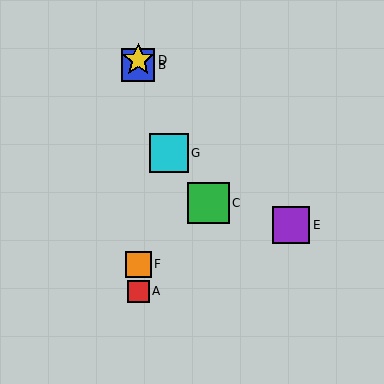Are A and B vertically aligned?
Yes, both are at x≈138.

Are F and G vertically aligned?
No, F is at x≈138 and G is at x≈169.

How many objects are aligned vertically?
4 objects (A, B, D, F) are aligned vertically.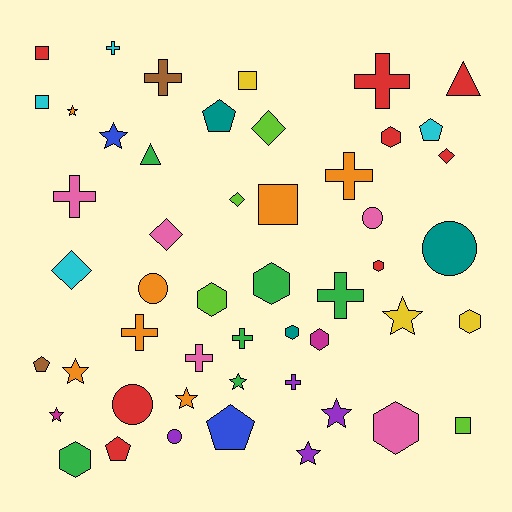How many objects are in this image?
There are 50 objects.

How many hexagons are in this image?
There are 9 hexagons.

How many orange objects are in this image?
There are 7 orange objects.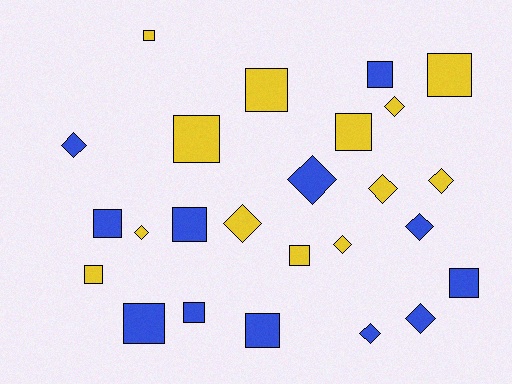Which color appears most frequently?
Yellow, with 13 objects.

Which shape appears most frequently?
Square, with 14 objects.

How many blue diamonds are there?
There are 5 blue diamonds.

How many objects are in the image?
There are 25 objects.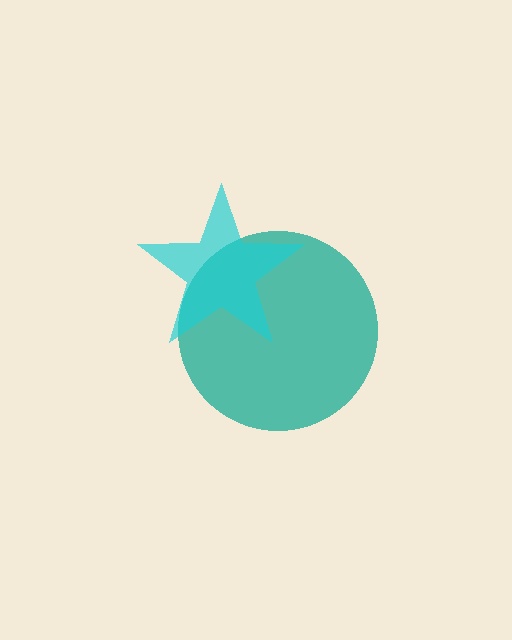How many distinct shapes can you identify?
There are 2 distinct shapes: a teal circle, a cyan star.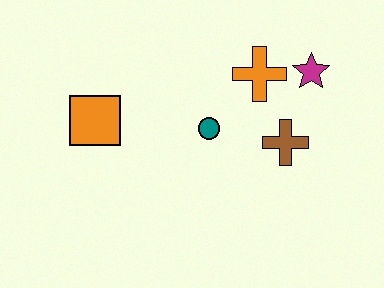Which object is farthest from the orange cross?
The orange square is farthest from the orange cross.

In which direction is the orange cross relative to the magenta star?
The orange cross is to the left of the magenta star.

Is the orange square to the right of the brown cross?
No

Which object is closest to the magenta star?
The orange cross is closest to the magenta star.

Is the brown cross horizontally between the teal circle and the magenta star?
Yes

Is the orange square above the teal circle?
Yes